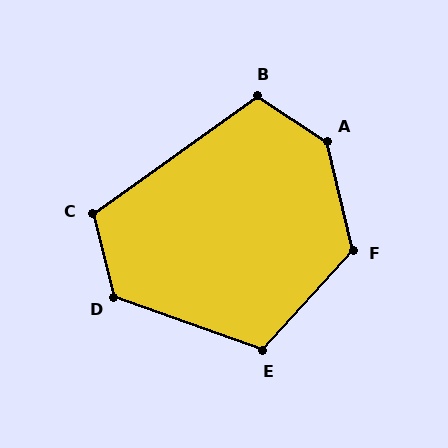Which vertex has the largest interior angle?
A, at approximately 137 degrees.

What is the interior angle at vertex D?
Approximately 124 degrees (obtuse).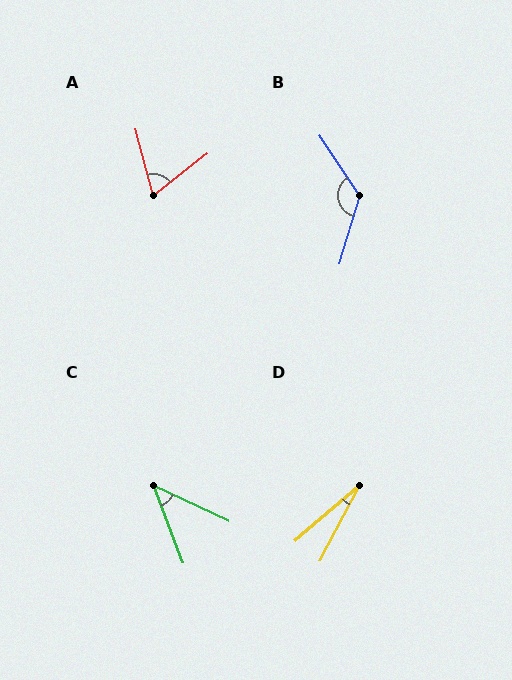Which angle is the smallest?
D, at approximately 22 degrees.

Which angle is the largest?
B, at approximately 129 degrees.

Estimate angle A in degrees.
Approximately 66 degrees.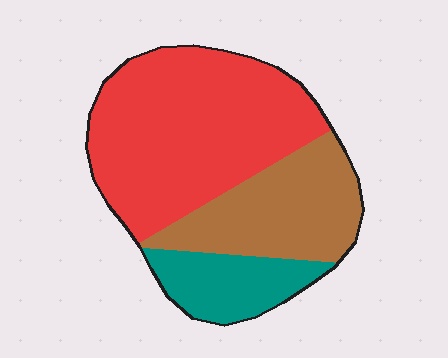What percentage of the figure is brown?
Brown takes up about one quarter (1/4) of the figure.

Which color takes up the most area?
Red, at roughly 55%.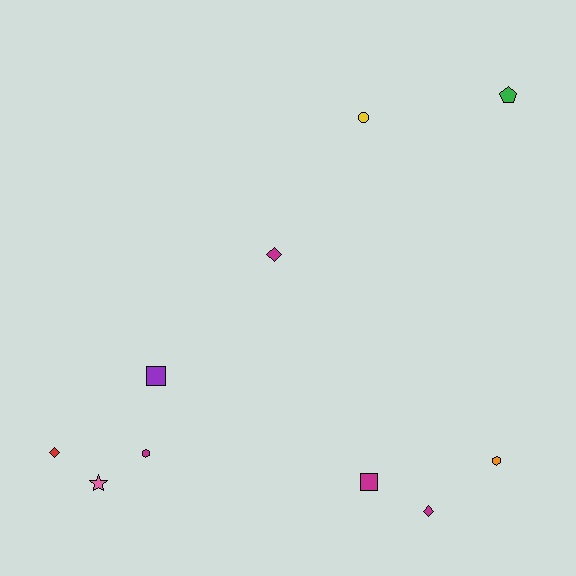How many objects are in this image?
There are 10 objects.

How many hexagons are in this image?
There are 2 hexagons.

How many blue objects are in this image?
There are no blue objects.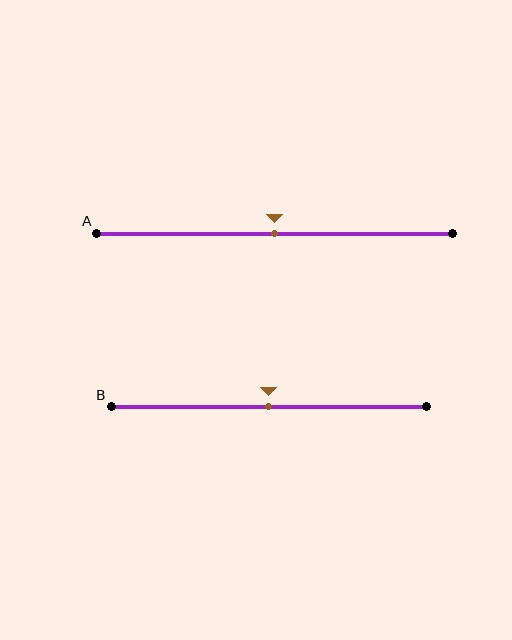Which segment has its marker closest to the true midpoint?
Segment A has its marker closest to the true midpoint.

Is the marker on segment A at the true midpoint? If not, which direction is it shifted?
Yes, the marker on segment A is at the true midpoint.